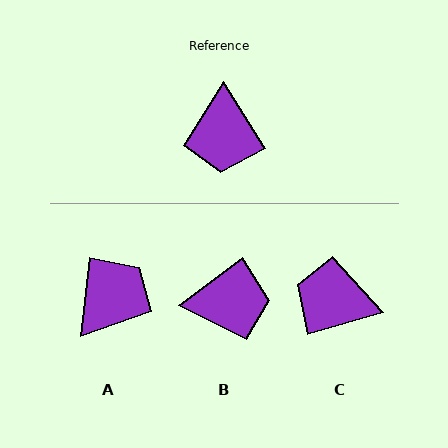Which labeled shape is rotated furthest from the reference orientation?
A, about 141 degrees away.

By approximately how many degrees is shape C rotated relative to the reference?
Approximately 106 degrees clockwise.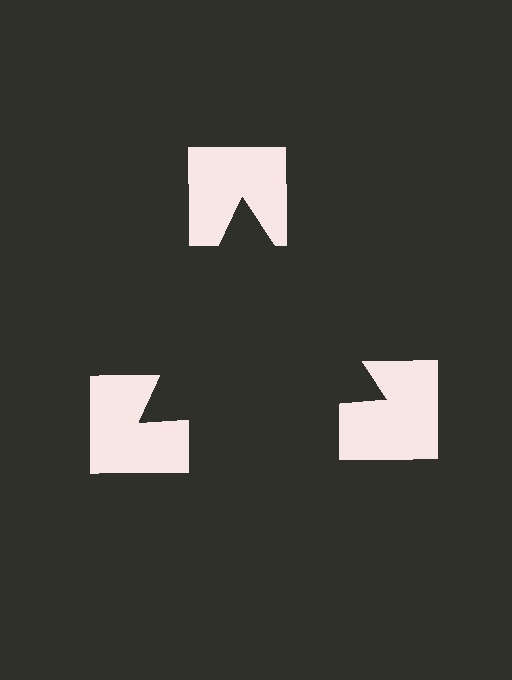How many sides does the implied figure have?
3 sides.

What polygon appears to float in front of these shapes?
An illusory triangle — its edges are inferred from the aligned wedge cuts in the notched squares, not physically drawn.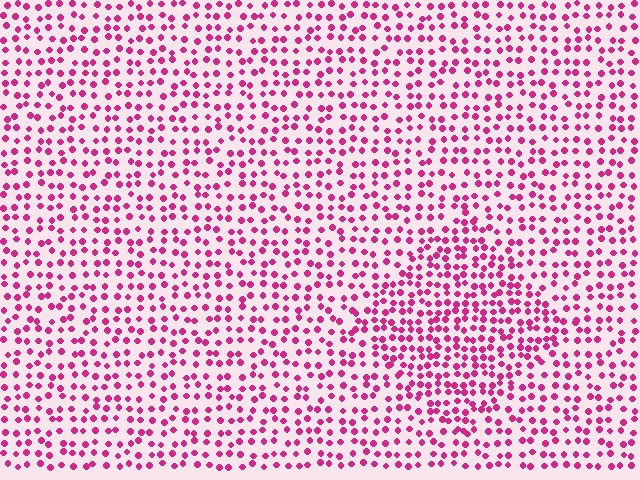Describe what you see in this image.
The image contains small magenta elements arranged at two different densities. A diamond-shaped region is visible where the elements are more densely packed than the surrounding area.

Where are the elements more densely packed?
The elements are more densely packed inside the diamond boundary.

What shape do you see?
I see a diamond.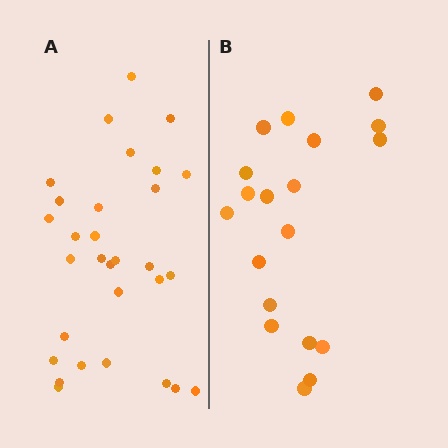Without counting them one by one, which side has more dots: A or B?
Region A (the left region) has more dots.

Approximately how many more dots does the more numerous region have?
Region A has roughly 12 or so more dots than region B.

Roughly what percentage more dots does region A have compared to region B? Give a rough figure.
About 60% more.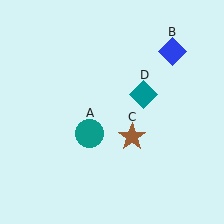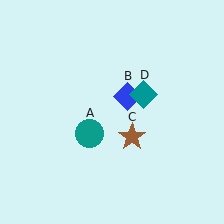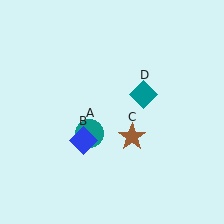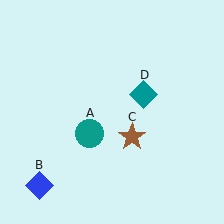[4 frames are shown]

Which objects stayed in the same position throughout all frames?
Teal circle (object A) and brown star (object C) and teal diamond (object D) remained stationary.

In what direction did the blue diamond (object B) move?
The blue diamond (object B) moved down and to the left.